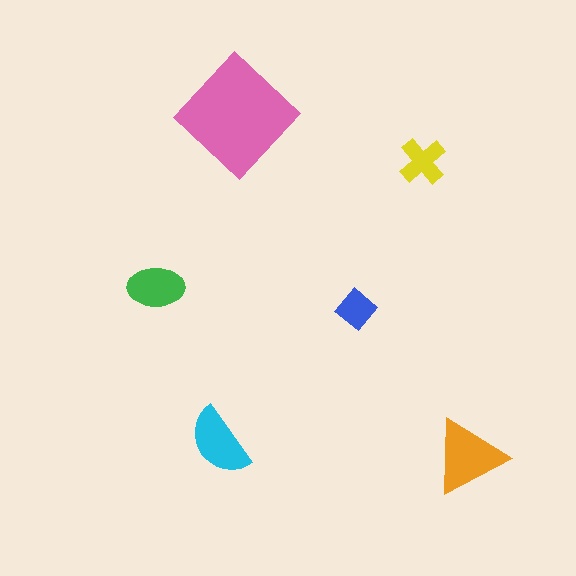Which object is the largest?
The pink diamond.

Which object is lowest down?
The orange triangle is bottommost.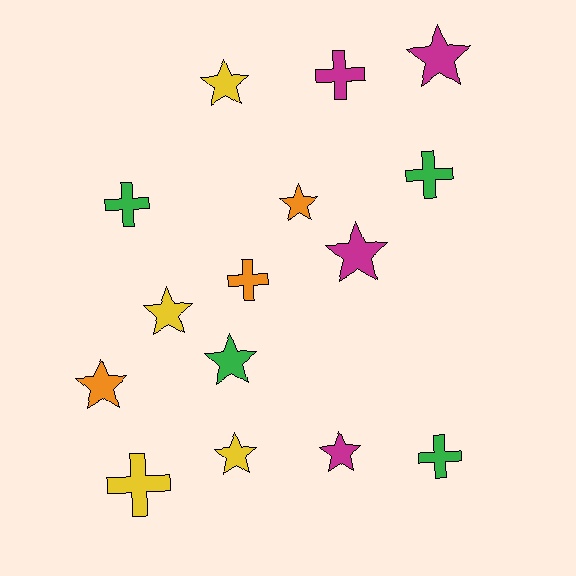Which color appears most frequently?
Green, with 4 objects.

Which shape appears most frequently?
Star, with 9 objects.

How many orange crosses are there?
There is 1 orange cross.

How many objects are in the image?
There are 15 objects.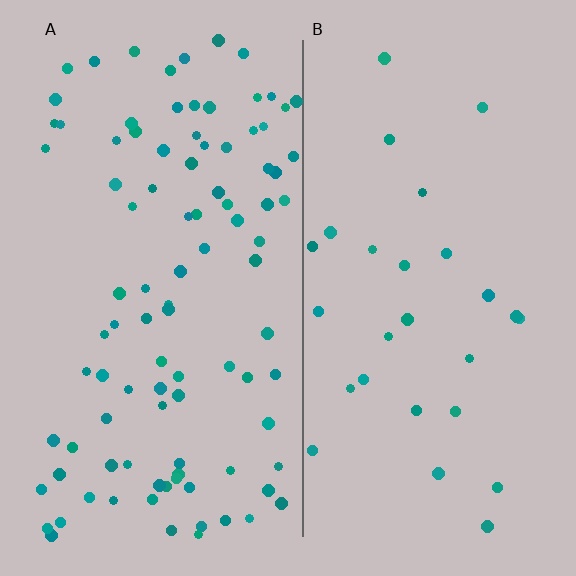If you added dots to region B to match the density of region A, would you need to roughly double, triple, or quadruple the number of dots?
Approximately triple.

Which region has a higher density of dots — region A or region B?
A (the left).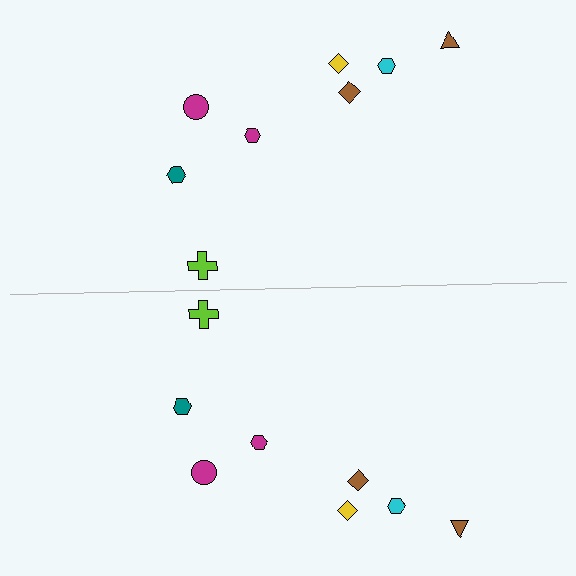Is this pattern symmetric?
Yes, this pattern has bilateral (reflection) symmetry.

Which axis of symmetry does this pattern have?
The pattern has a horizontal axis of symmetry running through the center of the image.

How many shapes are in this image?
There are 16 shapes in this image.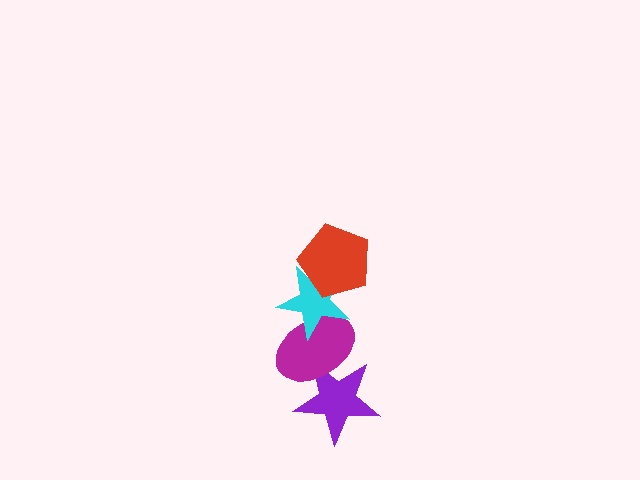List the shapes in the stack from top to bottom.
From top to bottom: the red pentagon, the cyan star, the magenta ellipse, the purple star.